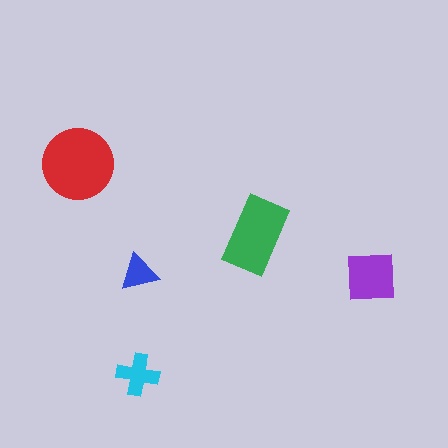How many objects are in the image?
There are 5 objects in the image.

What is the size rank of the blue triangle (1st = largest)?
5th.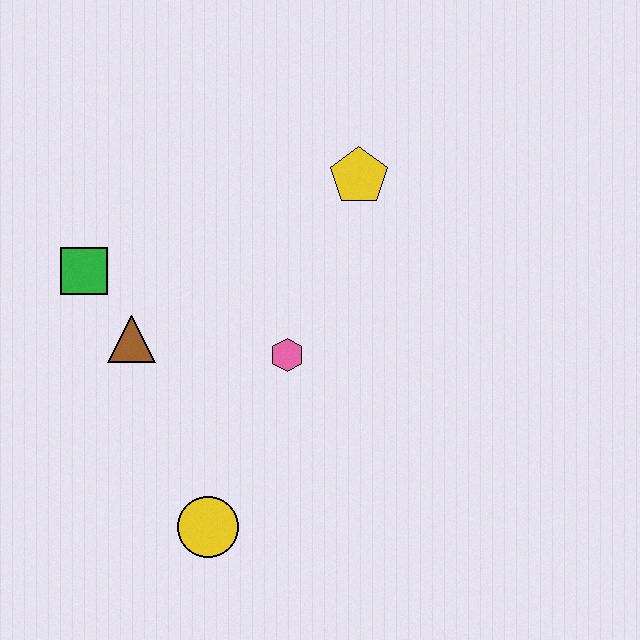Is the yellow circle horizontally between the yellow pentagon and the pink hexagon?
No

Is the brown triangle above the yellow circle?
Yes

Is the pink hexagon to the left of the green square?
No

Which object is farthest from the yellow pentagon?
The yellow circle is farthest from the yellow pentagon.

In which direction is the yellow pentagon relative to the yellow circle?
The yellow pentagon is above the yellow circle.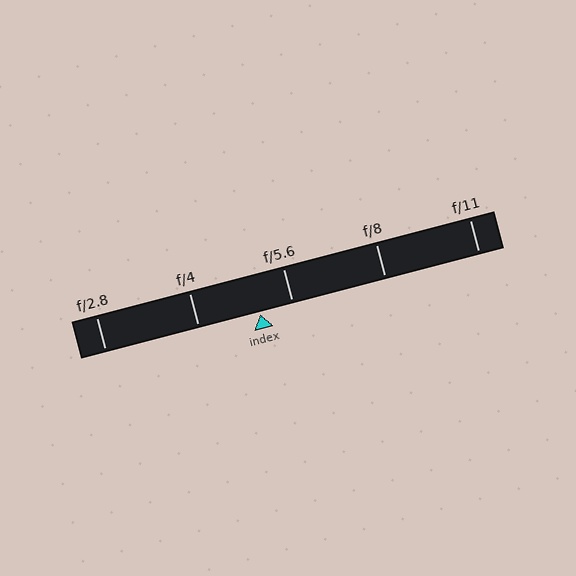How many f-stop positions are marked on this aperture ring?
There are 5 f-stop positions marked.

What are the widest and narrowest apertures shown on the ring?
The widest aperture shown is f/2.8 and the narrowest is f/11.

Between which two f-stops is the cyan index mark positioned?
The index mark is between f/4 and f/5.6.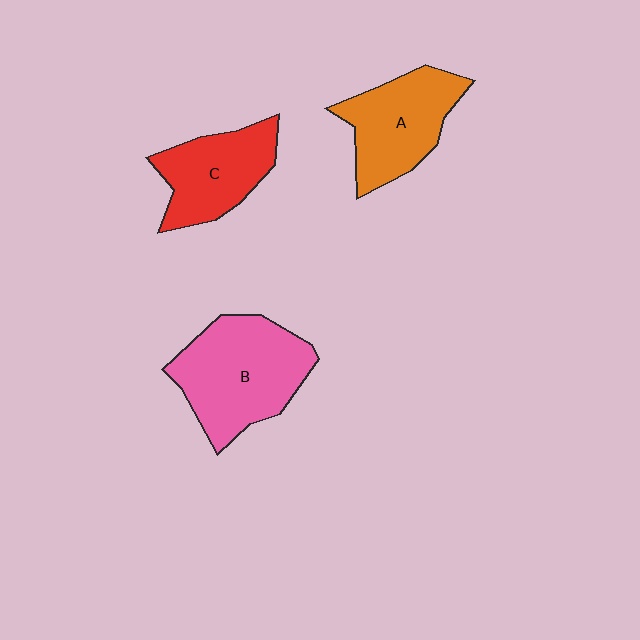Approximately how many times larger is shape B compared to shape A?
Approximately 1.3 times.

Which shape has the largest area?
Shape B (pink).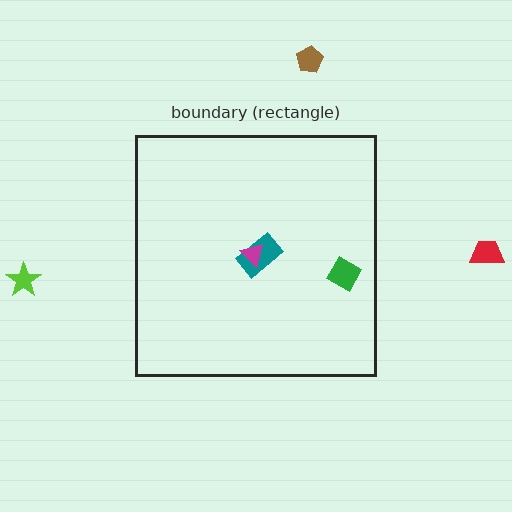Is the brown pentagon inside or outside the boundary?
Outside.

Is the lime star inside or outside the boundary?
Outside.